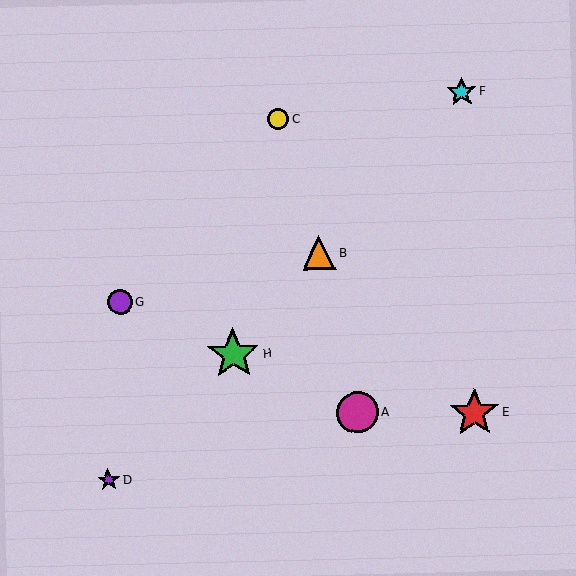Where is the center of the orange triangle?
The center of the orange triangle is at (319, 253).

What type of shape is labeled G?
Shape G is a purple circle.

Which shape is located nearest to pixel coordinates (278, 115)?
The yellow circle (labeled C) at (278, 119) is nearest to that location.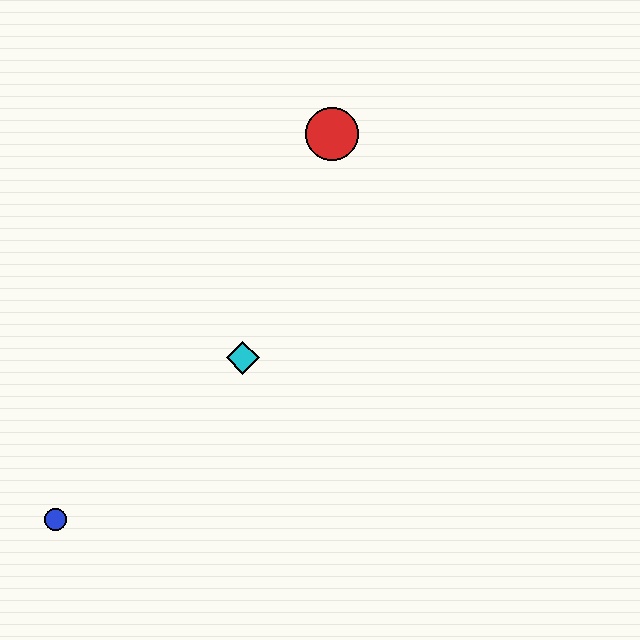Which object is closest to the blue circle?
The cyan diamond is closest to the blue circle.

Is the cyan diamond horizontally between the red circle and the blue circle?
Yes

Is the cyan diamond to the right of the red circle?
No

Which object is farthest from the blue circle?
The red circle is farthest from the blue circle.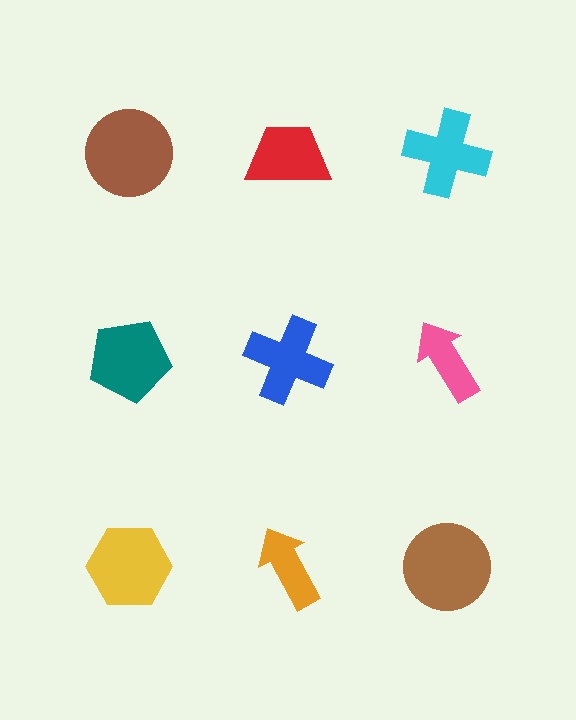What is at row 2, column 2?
A blue cross.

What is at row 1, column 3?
A cyan cross.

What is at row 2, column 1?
A teal pentagon.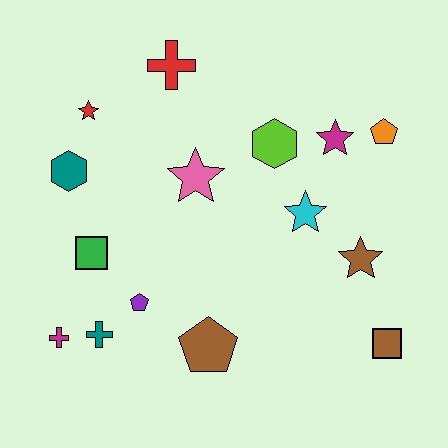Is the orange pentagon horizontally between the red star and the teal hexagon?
No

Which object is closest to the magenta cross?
The teal cross is closest to the magenta cross.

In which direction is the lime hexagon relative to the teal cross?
The lime hexagon is above the teal cross.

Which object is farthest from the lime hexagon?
The magenta cross is farthest from the lime hexagon.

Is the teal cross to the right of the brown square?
No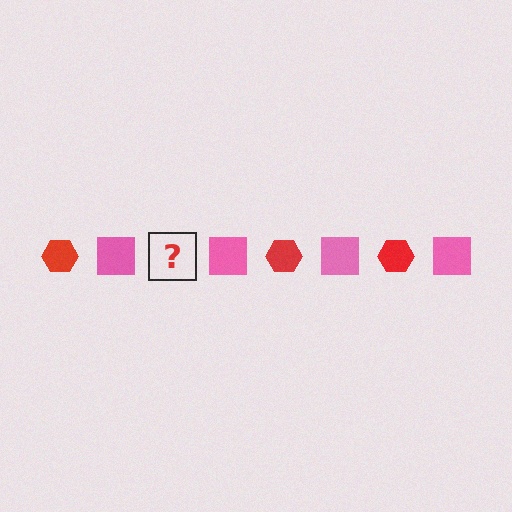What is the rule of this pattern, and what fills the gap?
The rule is that the pattern alternates between red hexagon and pink square. The gap should be filled with a red hexagon.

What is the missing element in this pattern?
The missing element is a red hexagon.